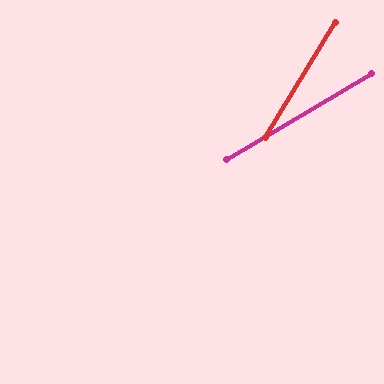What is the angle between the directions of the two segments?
Approximately 28 degrees.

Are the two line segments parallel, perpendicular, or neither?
Neither parallel nor perpendicular — they differ by about 28°.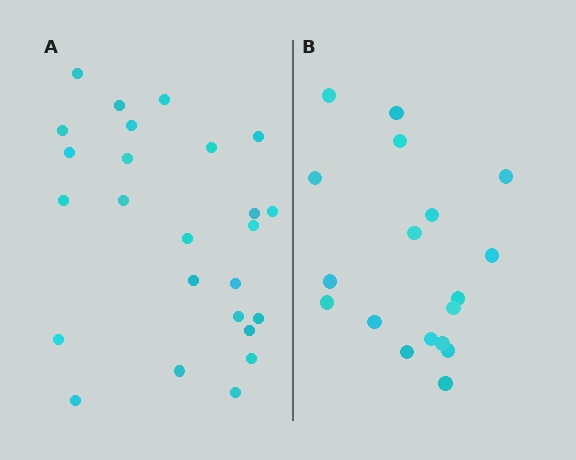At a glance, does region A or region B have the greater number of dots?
Region A (the left region) has more dots.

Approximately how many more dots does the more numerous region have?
Region A has roughly 8 or so more dots than region B.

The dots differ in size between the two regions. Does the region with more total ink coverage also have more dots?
No. Region B has more total ink coverage because its dots are larger, but region A actually contains more individual dots. Total area can be misleading — the number of items is what matters here.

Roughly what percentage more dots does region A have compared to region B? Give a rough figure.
About 40% more.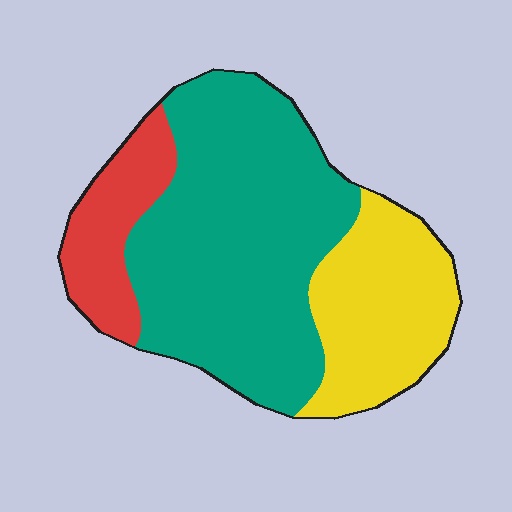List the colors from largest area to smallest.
From largest to smallest: teal, yellow, red.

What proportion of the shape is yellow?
Yellow covers about 25% of the shape.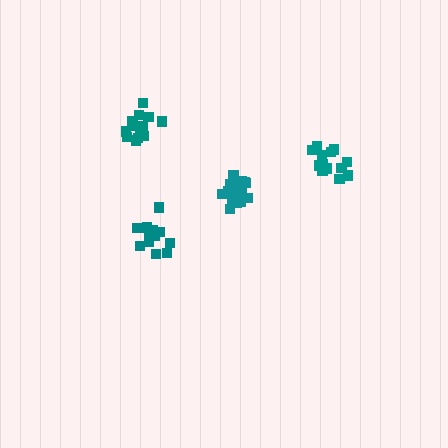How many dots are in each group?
Group 1: 17 dots, Group 2: 15 dots, Group 3: 13 dots, Group 4: 12 dots (57 total).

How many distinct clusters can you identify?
There are 4 distinct clusters.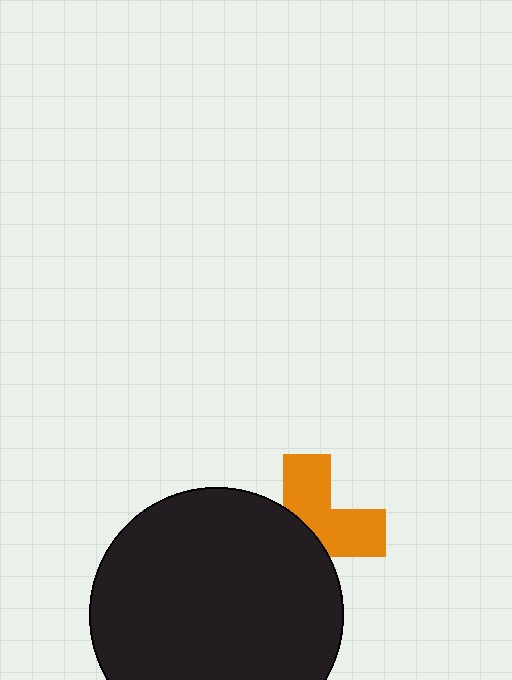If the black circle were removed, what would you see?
You would see the complete orange cross.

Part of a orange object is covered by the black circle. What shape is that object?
It is a cross.